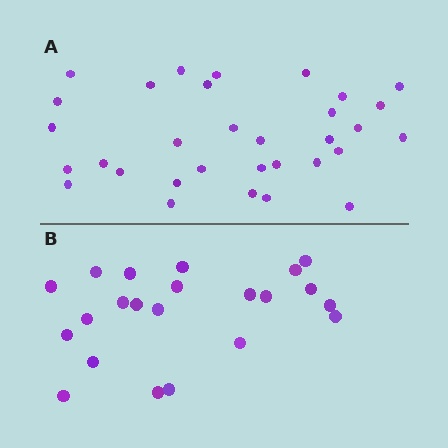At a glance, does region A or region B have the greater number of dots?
Region A (the top region) has more dots.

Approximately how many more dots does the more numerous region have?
Region A has roughly 10 or so more dots than region B.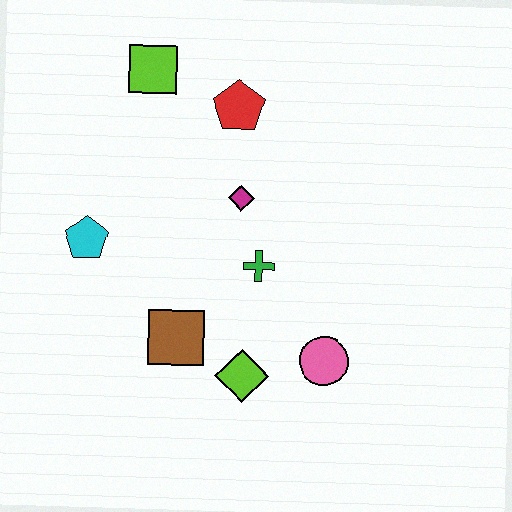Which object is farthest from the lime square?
The pink circle is farthest from the lime square.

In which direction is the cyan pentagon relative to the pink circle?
The cyan pentagon is to the left of the pink circle.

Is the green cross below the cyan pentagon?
Yes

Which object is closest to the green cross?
The magenta diamond is closest to the green cross.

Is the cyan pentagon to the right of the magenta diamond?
No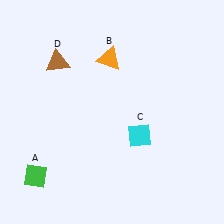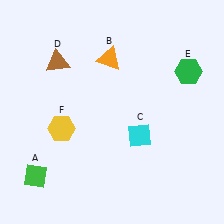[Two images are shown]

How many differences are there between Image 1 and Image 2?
There are 2 differences between the two images.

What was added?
A green hexagon (E), a yellow hexagon (F) were added in Image 2.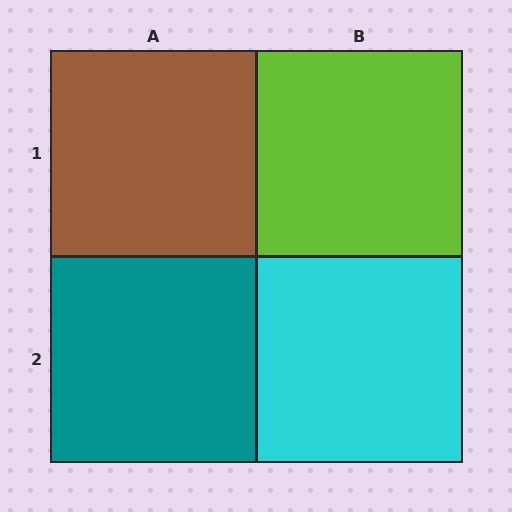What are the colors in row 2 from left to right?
Teal, cyan.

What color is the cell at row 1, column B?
Lime.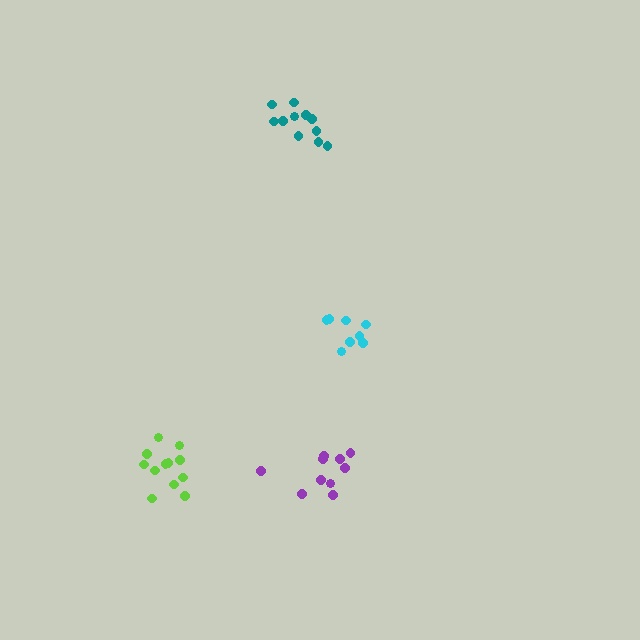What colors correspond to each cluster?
The clusters are colored: purple, teal, cyan, lime.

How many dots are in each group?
Group 1: 10 dots, Group 2: 11 dots, Group 3: 8 dots, Group 4: 12 dots (41 total).